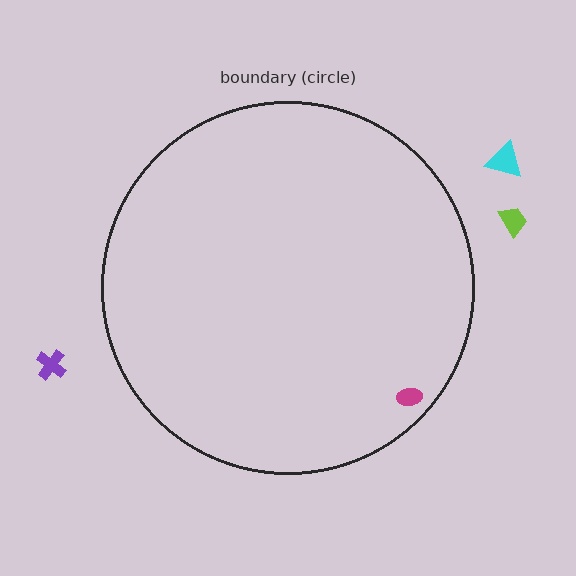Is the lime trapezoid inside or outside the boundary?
Outside.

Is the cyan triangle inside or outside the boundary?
Outside.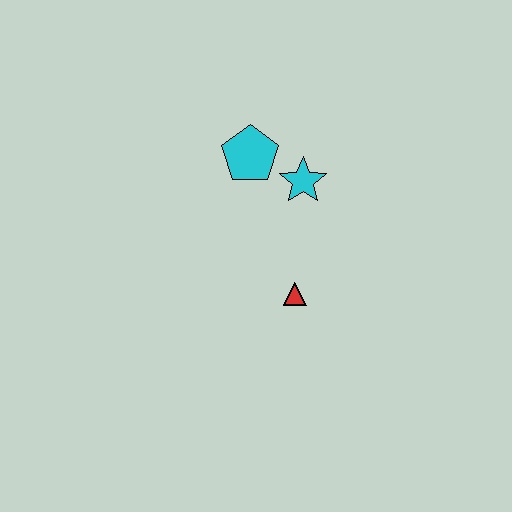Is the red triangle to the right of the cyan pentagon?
Yes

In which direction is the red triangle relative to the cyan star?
The red triangle is below the cyan star.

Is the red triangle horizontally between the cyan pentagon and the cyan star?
Yes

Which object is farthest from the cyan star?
The red triangle is farthest from the cyan star.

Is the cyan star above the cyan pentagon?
No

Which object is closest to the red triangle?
The cyan star is closest to the red triangle.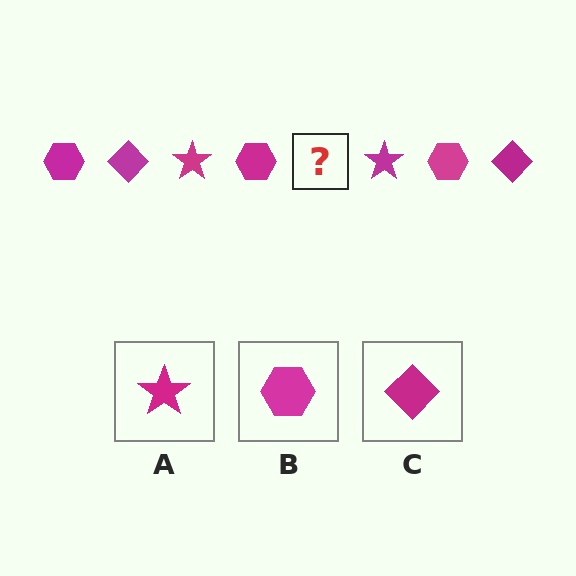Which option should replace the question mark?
Option C.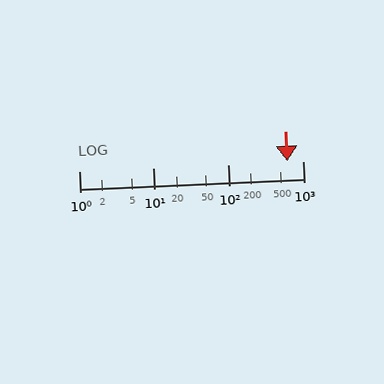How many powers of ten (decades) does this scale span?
The scale spans 3 decades, from 1 to 1000.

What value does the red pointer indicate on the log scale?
The pointer indicates approximately 620.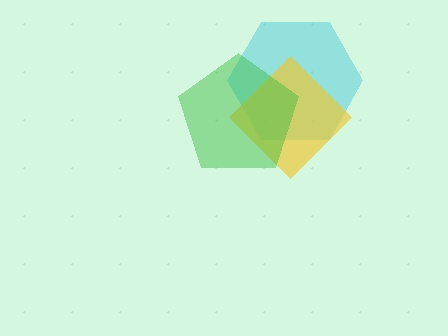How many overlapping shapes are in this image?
There are 3 overlapping shapes in the image.